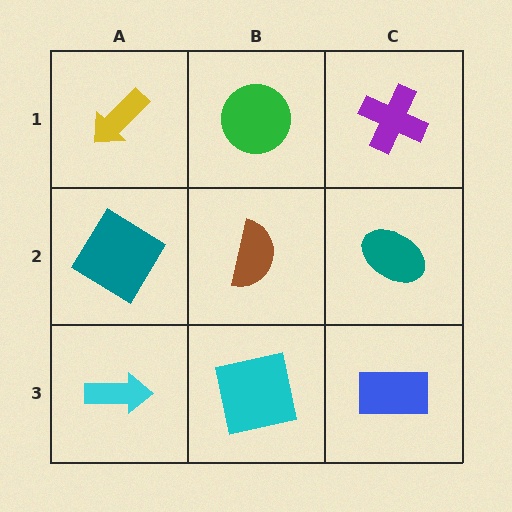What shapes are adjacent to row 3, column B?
A brown semicircle (row 2, column B), a cyan arrow (row 3, column A), a blue rectangle (row 3, column C).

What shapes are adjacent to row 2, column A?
A yellow arrow (row 1, column A), a cyan arrow (row 3, column A), a brown semicircle (row 2, column B).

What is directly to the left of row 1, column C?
A green circle.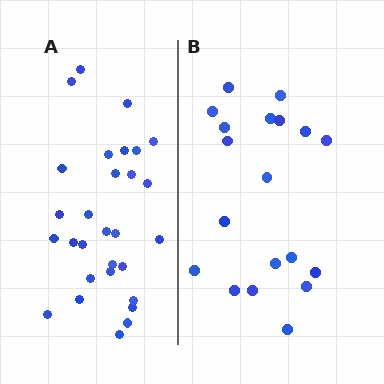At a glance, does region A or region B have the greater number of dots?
Region A (the left region) has more dots.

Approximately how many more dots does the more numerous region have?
Region A has roughly 10 or so more dots than region B.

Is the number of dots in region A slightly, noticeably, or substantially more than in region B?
Region A has substantially more. The ratio is roughly 1.5 to 1.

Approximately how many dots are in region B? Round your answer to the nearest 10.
About 20 dots. (The exact count is 19, which rounds to 20.)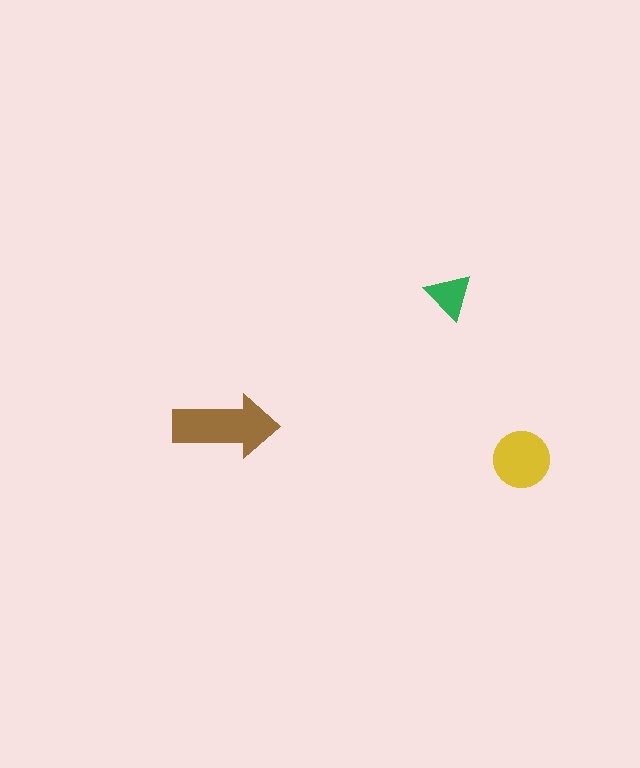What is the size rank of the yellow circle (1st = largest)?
2nd.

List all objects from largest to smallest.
The brown arrow, the yellow circle, the green triangle.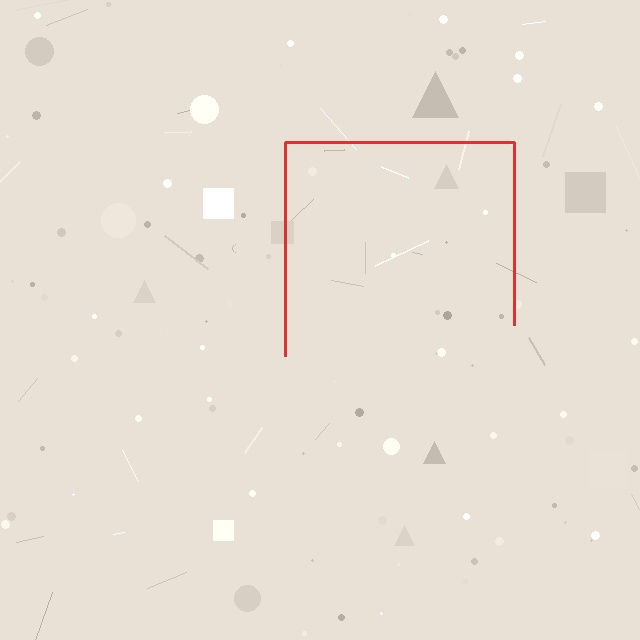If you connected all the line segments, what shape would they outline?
They would outline a square.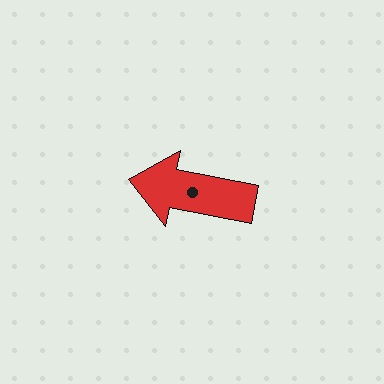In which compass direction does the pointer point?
West.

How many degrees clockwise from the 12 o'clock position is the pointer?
Approximately 281 degrees.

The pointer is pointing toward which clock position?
Roughly 9 o'clock.